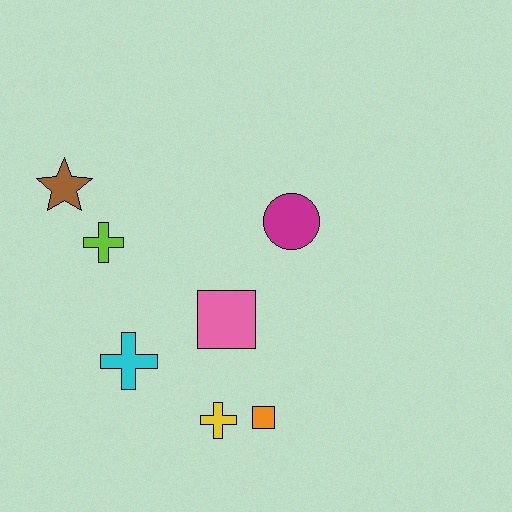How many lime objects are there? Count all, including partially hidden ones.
There is 1 lime object.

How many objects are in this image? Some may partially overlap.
There are 7 objects.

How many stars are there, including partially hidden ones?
There is 1 star.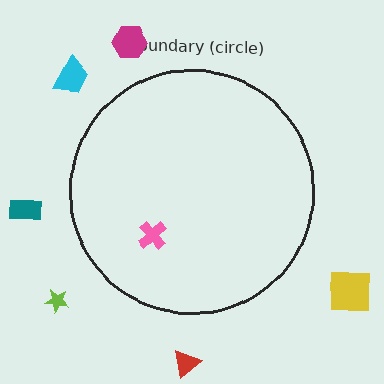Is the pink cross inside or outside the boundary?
Inside.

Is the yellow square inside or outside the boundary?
Outside.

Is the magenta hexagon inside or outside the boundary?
Outside.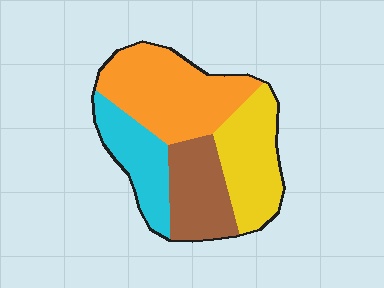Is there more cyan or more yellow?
Yellow.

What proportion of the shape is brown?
Brown covers roughly 20% of the shape.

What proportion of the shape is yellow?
Yellow takes up about one quarter (1/4) of the shape.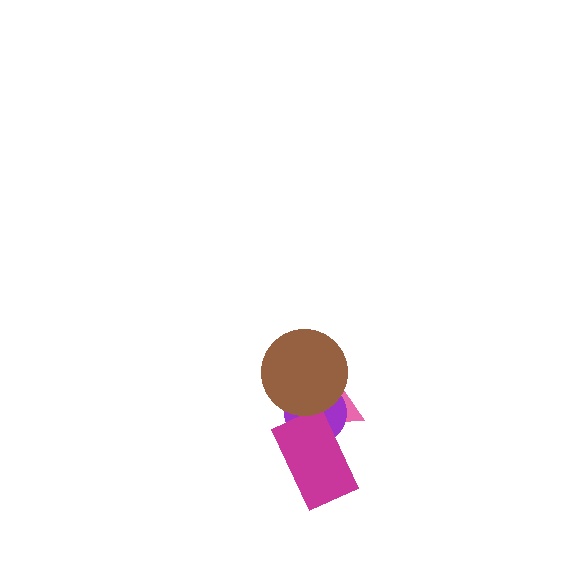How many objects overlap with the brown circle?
2 objects overlap with the brown circle.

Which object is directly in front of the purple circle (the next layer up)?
The magenta rectangle is directly in front of the purple circle.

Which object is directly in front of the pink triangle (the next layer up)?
The purple circle is directly in front of the pink triangle.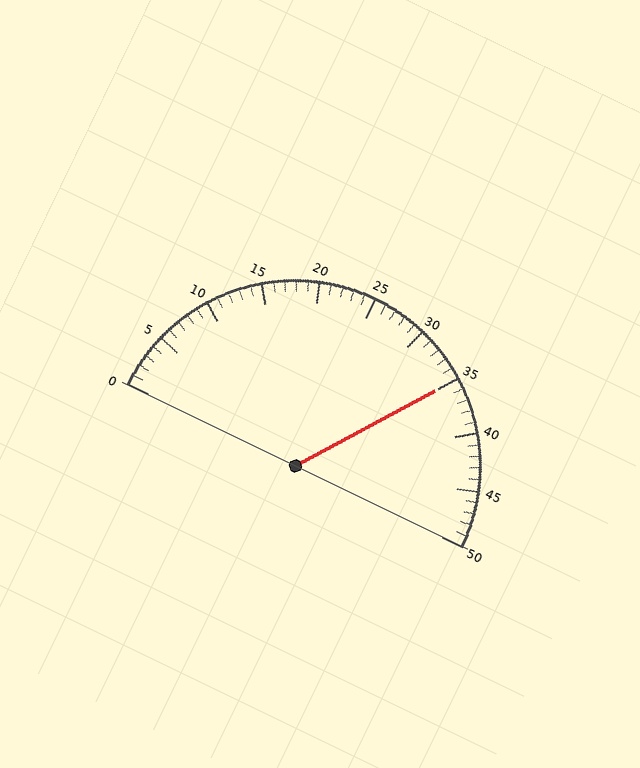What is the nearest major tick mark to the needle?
The nearest major tick mark is 35.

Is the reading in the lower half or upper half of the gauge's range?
The reading is in the upper half of the range (0 to 50).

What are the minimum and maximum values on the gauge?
The gauge ranges from 0 to 50.